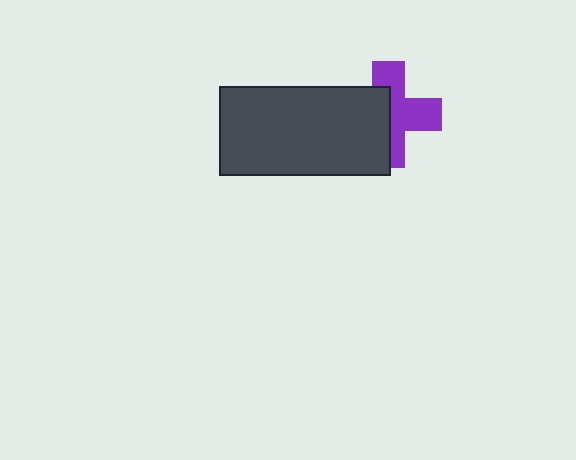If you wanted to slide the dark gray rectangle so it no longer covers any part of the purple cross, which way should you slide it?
Slide it left — that is the most direct way to separate the two shapes.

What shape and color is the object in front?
The object in front is a dark gray rectangle.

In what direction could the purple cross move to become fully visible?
The purple cross could move right. That would shift it out from behind the dark gray rectangle entirely.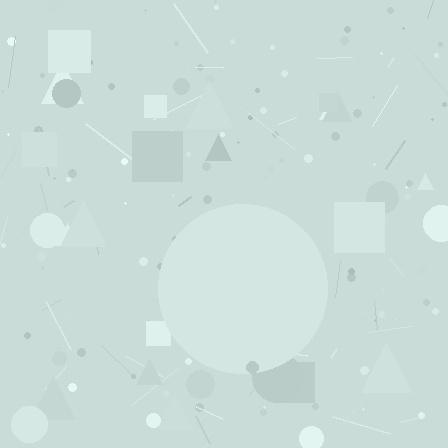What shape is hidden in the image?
A circle is hidden in the image.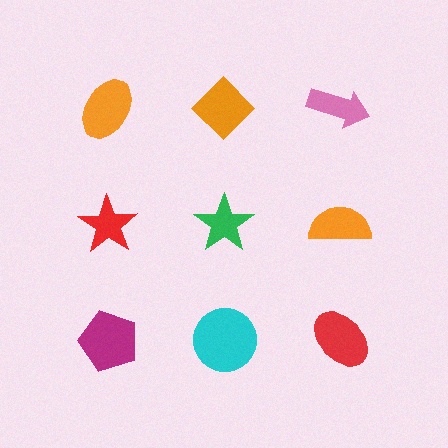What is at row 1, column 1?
An orange ellipse.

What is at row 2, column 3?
An orange semicircle.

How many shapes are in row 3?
3 shapes.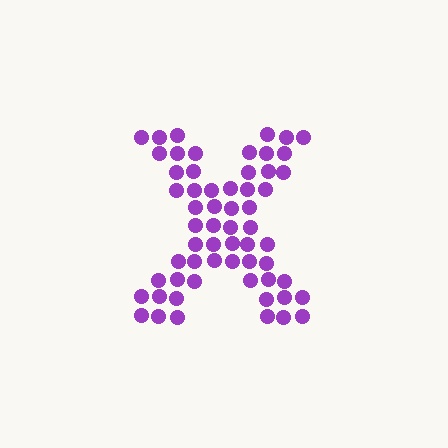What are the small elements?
The small elements are circles.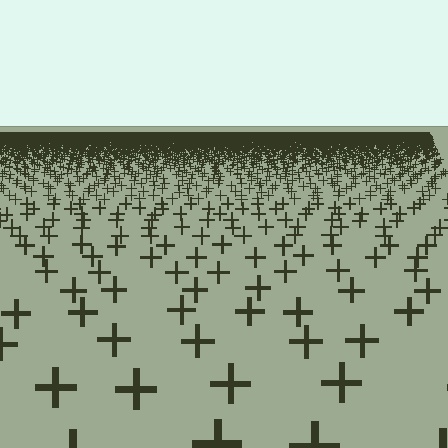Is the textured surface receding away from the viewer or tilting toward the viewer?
The surface is receding away from the viewer. Texture elements get smaller and denser toward the top.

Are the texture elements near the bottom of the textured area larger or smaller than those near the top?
Larger. Near the bottom, elements are closer to the viewer and appear at a bigger on-screen size.